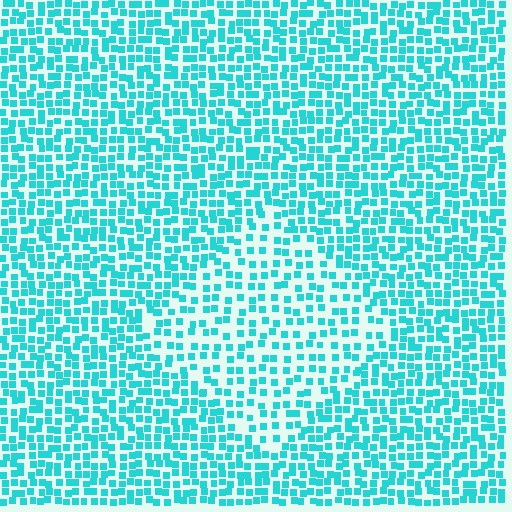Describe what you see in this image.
The image contains small cyan elements arranged at two different densities. A diamond-shaped region is visible where the elements are less densely packed than the surrounding area.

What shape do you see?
I see a diamond.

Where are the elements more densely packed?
The elements are more densely packed outside the diamond boundary.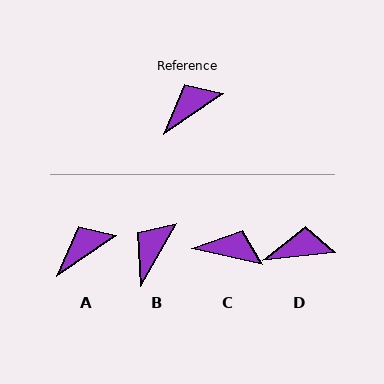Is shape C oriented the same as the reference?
No, it is off by about 47 degrees.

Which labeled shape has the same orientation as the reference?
A.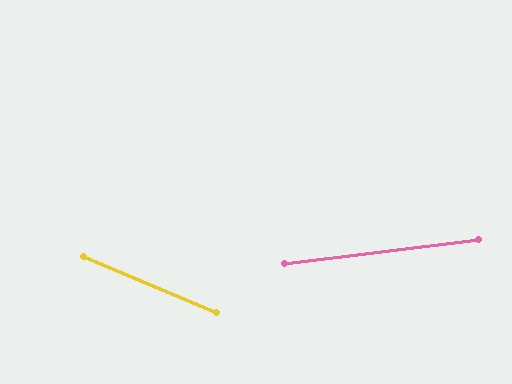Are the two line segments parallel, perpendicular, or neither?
Neither parallel nor perpendicular — they differ by about 30°.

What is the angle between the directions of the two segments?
Approximately 30 degrees.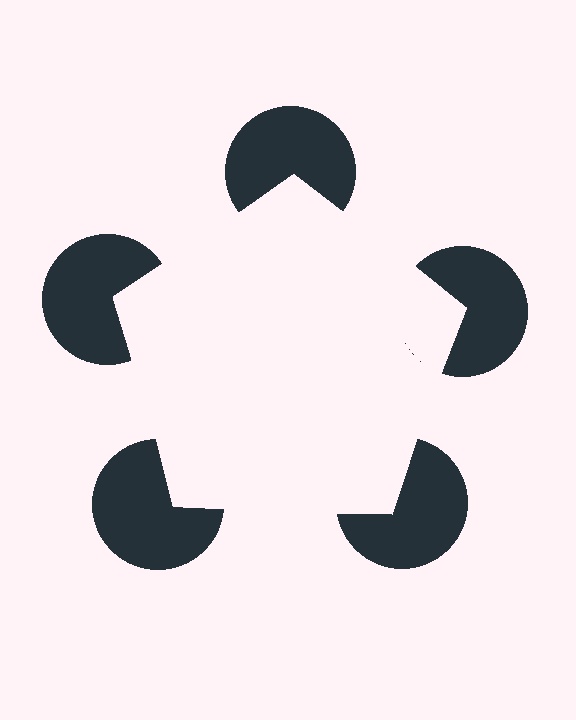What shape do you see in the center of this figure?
An illusory pentagon — its edges are inferred from the aligned wedge cuts in the pac-man discs, not physically drawn.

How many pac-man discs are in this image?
There are 5 — one at each vertex of the illusory pentagon.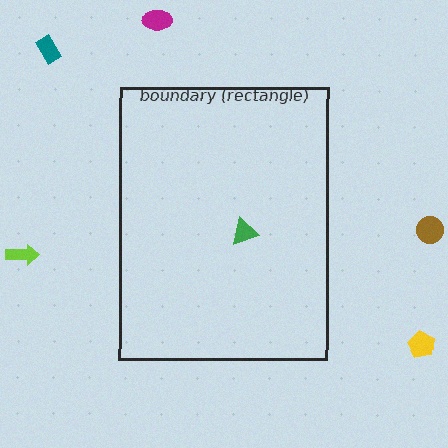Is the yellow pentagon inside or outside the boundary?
Outside.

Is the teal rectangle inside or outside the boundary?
Outside.